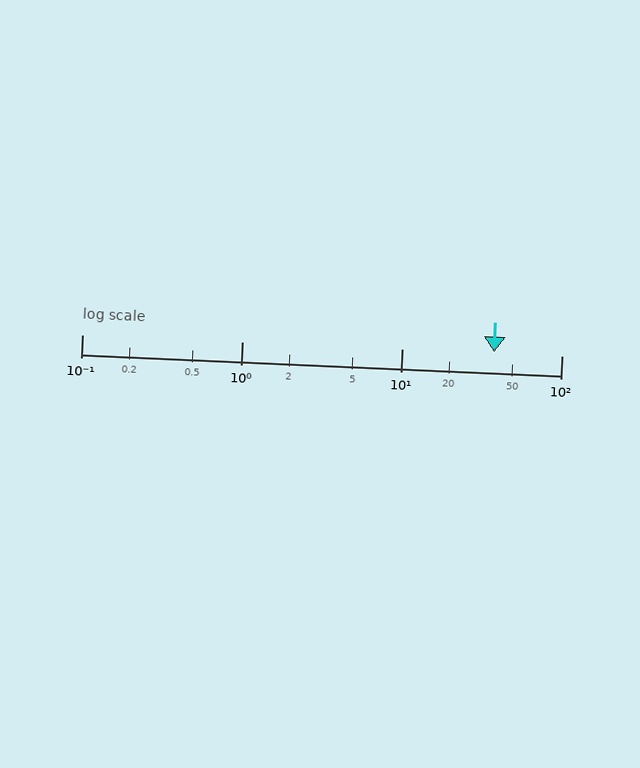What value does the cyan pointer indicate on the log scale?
The pointer indicates approximately 38.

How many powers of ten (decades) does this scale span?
The scale spans 3 decades, from 0.1 to 100.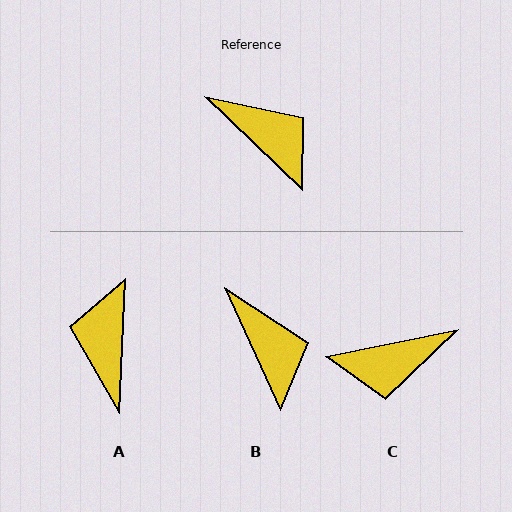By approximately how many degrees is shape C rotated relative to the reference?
Approximately 124 degrees clockwise.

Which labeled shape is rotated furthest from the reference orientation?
A, about 131 degrees away.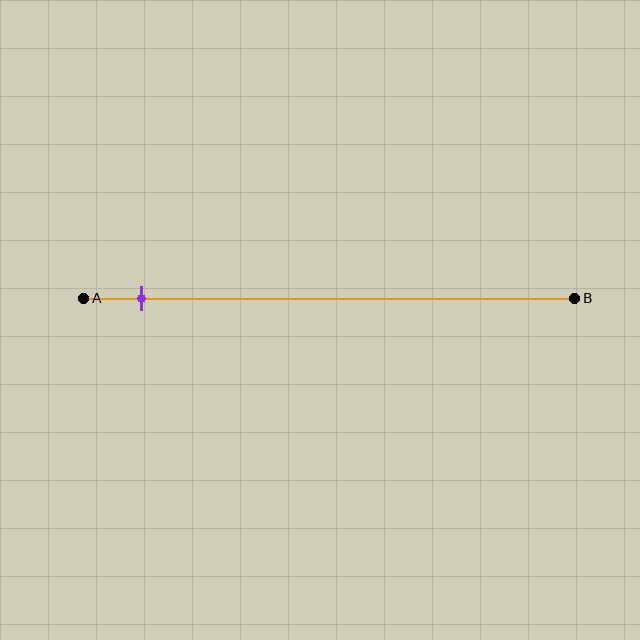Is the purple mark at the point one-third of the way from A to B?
No, the mark is at about 10% from A, not at the 33% one-third point.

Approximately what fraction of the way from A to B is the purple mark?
The purple mark is approximately 10% of the way from A to B.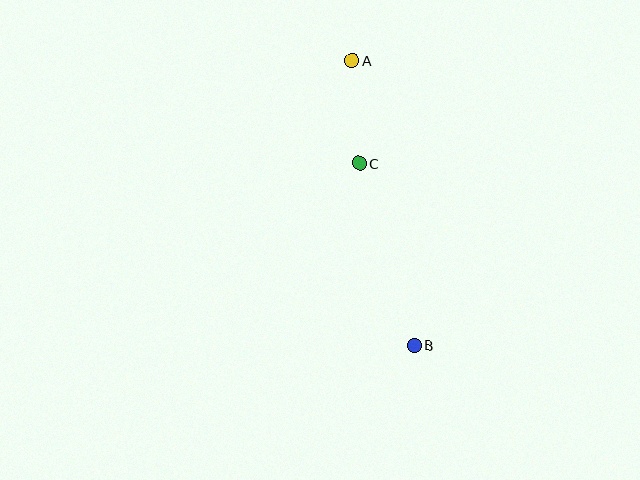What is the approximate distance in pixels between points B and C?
The distance between B and C is approximately 190 pixels.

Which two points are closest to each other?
Points A and C are closest to each other.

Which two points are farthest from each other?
Points A and B are farthest from each other.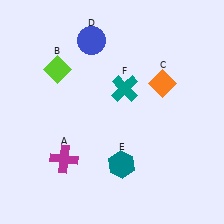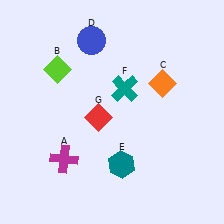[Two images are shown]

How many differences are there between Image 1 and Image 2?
There is 1 difference between the two images.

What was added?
A red diamond (G) was added in Image 2.